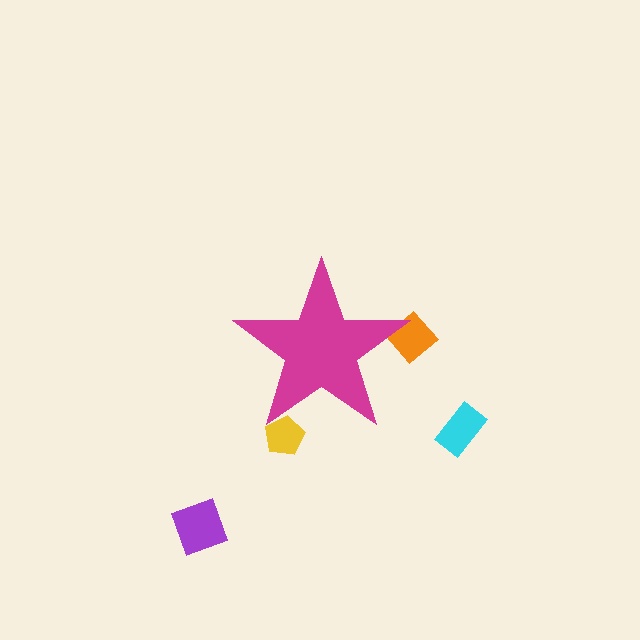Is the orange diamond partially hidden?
Yes, the orange diamond is partially hidden behind the magenta star.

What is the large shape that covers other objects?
A magenta star.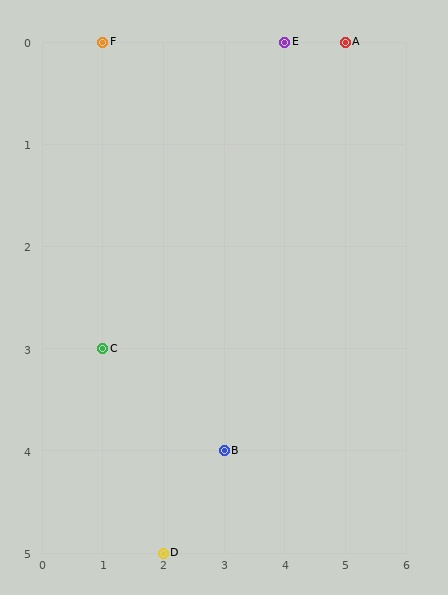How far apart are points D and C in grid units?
Points D and C are 1 column and 2 rows apart (about 2.2 grid units diagonally).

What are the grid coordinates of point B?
Point B is at grid coordinates (3, 4).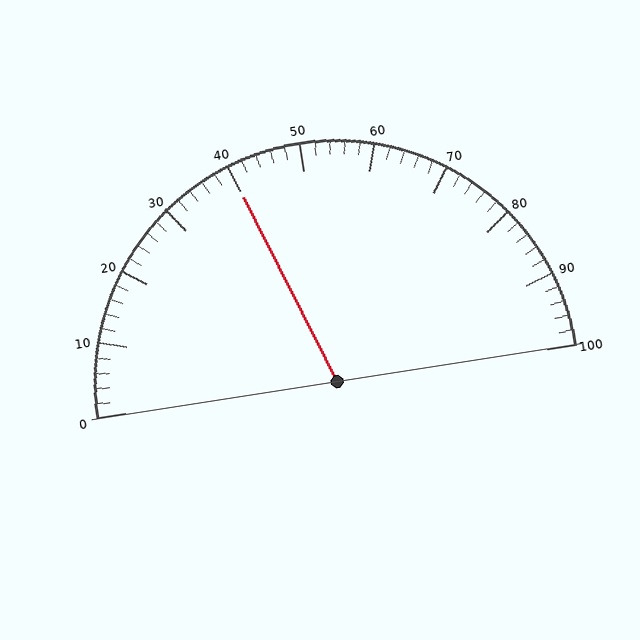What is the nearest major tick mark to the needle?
The nearest major tick mark is 40.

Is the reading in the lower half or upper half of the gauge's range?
The reading is in the lower half of the range (0 to 100).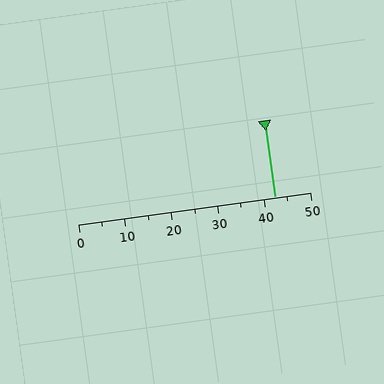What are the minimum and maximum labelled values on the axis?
The axis runs from 0 to 50.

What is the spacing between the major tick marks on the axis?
The major ticks are spaced 10 apart.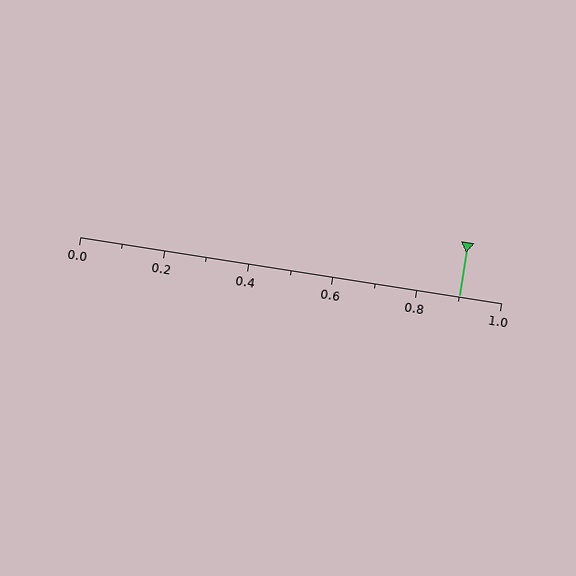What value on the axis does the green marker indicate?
The marker indicates approximately 0.9.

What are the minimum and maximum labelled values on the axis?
The axis runs from 0.0 to 1.0.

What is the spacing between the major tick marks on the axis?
The major ticks are spaced 0.2 apart.